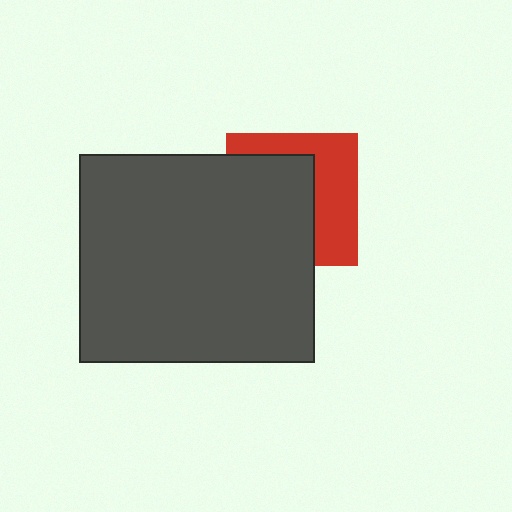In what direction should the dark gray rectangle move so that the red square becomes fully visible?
The dark gray rectangle should move left. That is the shortest direction to clear the overlap and leave the red square fully visible.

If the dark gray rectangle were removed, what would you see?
You would see the complete red square.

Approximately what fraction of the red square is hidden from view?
Roughly 58% of the red square is hidden behind the dark gray rectangle.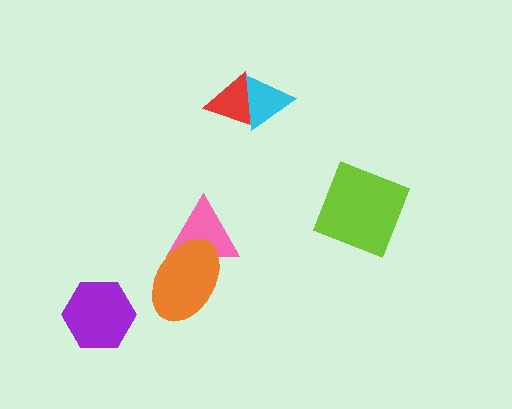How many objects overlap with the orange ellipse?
1 object overlaps with the orange ellipse.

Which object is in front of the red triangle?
The cyan triangle is in front of the red triangle.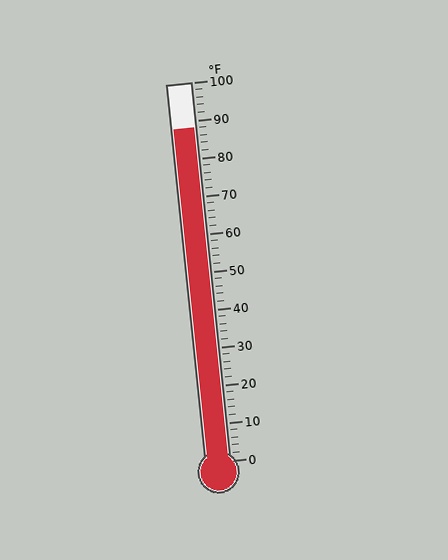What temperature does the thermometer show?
The thermometer shows approximately 88°F.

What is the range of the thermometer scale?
The thermometer scale ranges from 0°F to 100°F.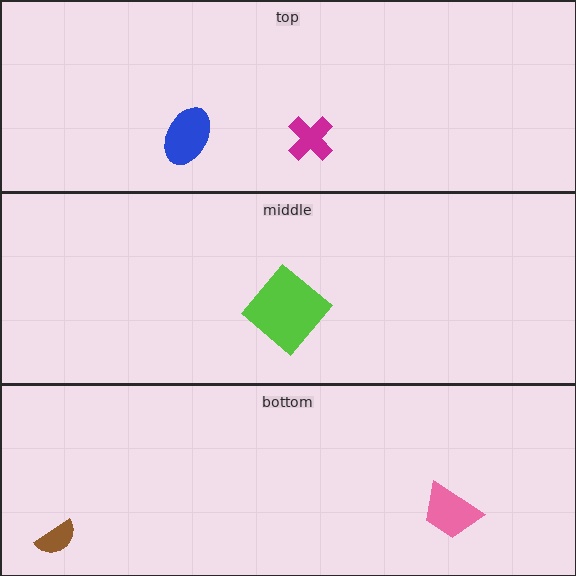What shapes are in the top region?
The blue ellipse, the magenta cross.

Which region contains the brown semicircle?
The bottom region.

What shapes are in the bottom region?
The pink trapezoid, the brown semicircle.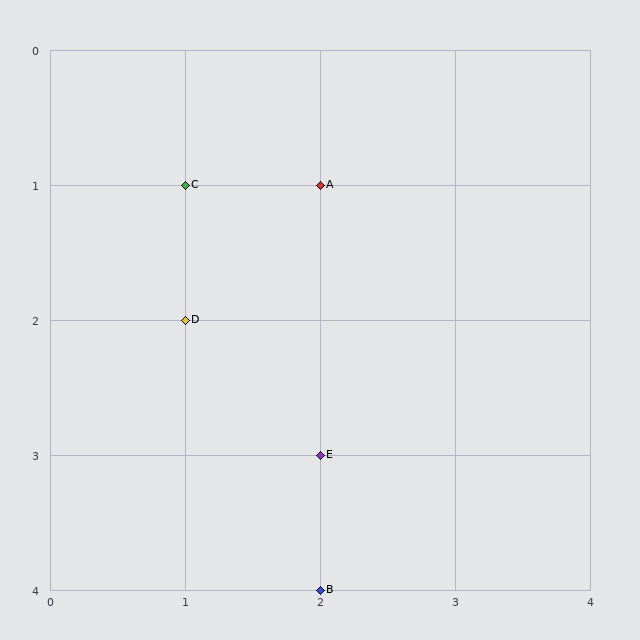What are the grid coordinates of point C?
Point C is at grid coordinates (1, 1).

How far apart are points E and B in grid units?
Points E and B are 1 row apart.